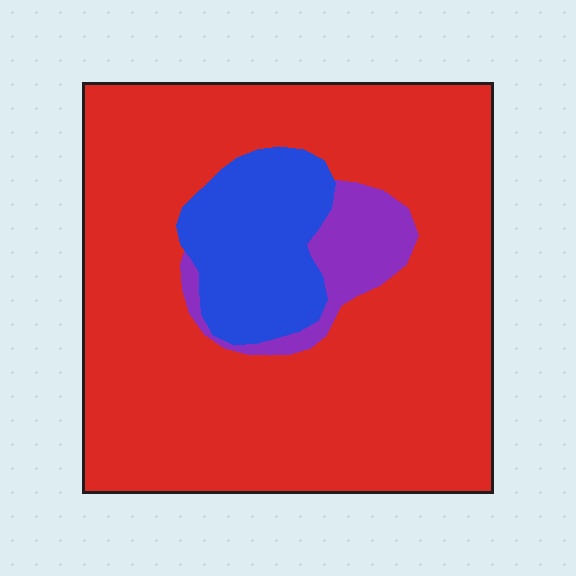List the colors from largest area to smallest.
From largest to smallest: red, blue, purple.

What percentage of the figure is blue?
Blue covers around 15% of the figure.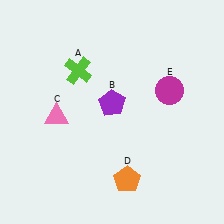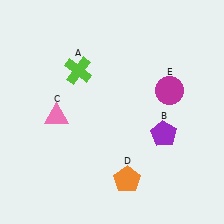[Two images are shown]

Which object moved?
The purple pentagon (B) moved right.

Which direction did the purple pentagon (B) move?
The purple pentagon (B) moved right.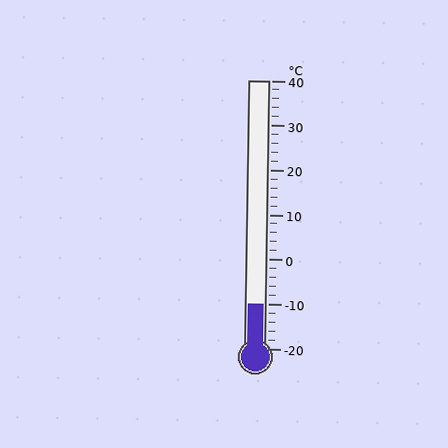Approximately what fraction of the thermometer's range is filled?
The thermometer is filled to approximately 15% of its range.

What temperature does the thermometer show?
The thermometer shows approximately -10°C.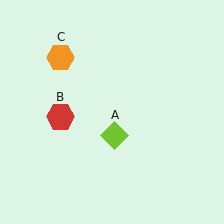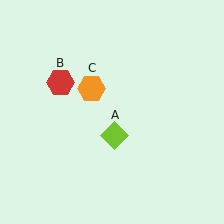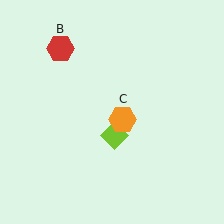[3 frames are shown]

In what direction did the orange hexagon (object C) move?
The orange hexagon (object C) moved down and to the right.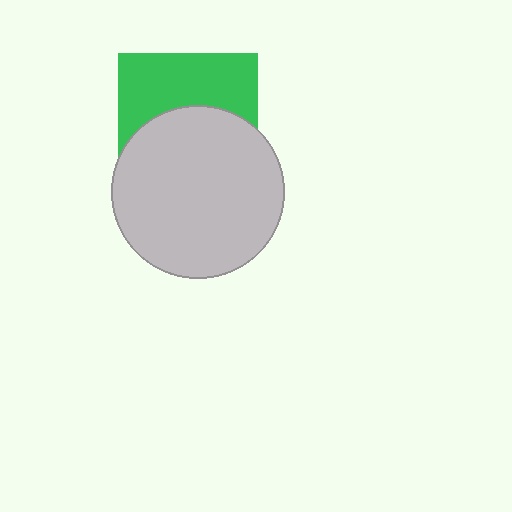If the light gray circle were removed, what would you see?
You would see the complete green square.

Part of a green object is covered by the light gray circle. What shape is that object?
It is a square.